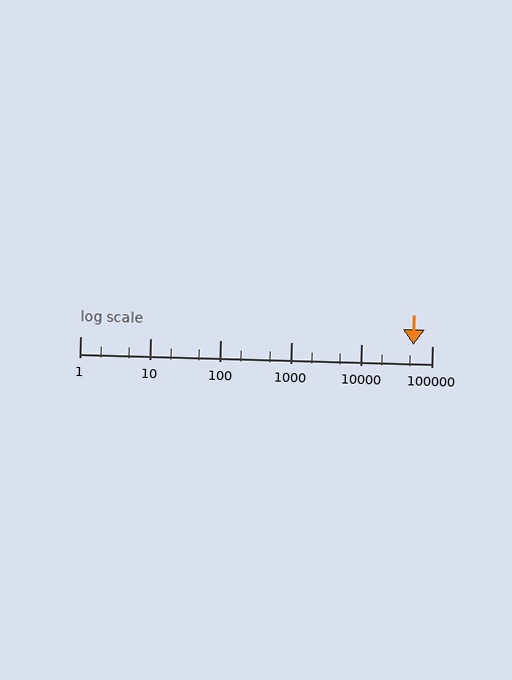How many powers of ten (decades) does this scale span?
The scale spans 5 decades, from 1 to 100000.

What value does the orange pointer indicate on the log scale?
The pointer indicates approximately 55000.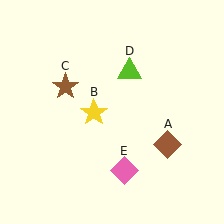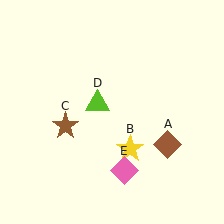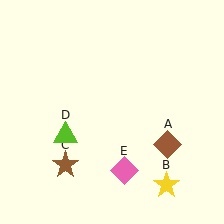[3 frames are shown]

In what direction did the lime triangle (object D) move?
The lime triangle (object D) moved down and to the left.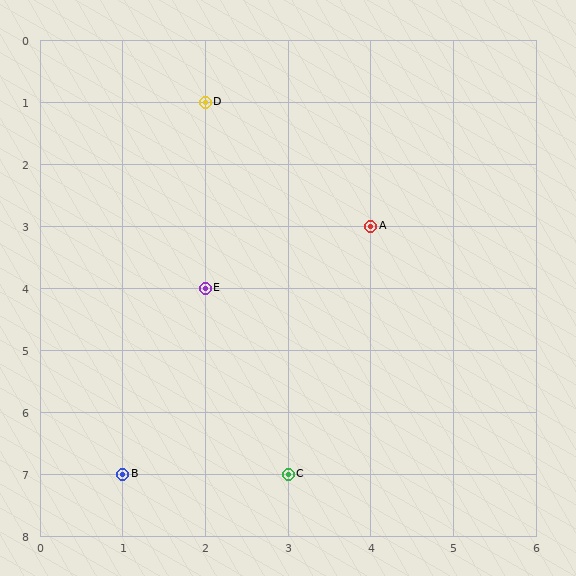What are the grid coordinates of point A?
Point A is at grid coordinates (4, 3).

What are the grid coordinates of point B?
Point B is at grid coordinates (1, 7).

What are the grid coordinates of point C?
Point C is at grid coordinates (3, 7).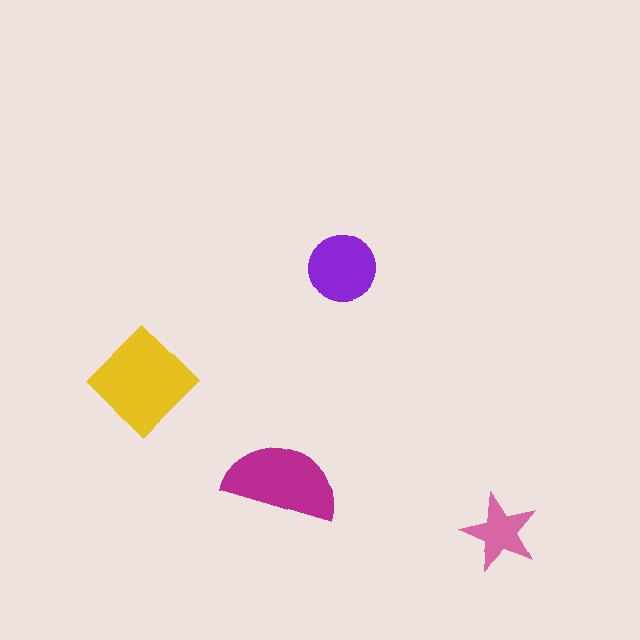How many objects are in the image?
There are 4 objects in the image.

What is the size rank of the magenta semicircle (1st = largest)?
2nd.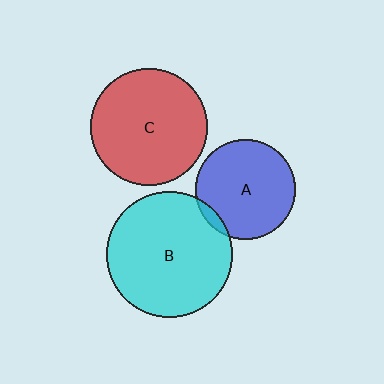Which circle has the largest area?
Circle B (cyan).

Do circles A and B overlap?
Yes.